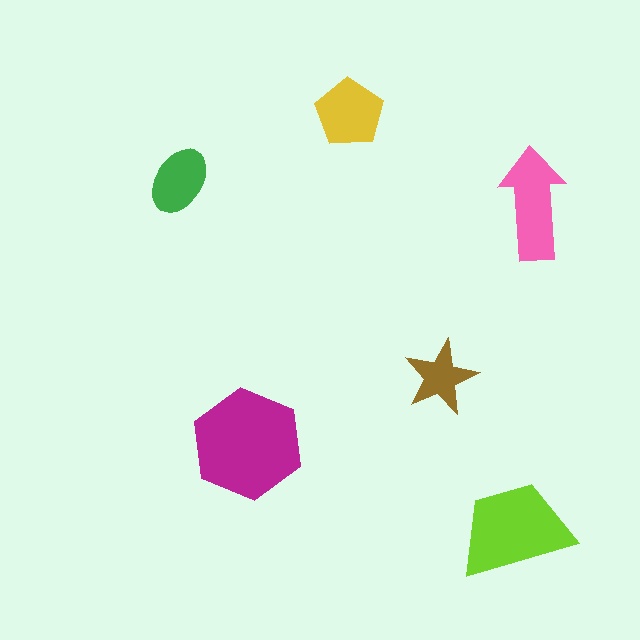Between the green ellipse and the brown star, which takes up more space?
The green ellipse.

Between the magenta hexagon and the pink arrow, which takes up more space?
The magenta hexagon.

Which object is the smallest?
The brown star.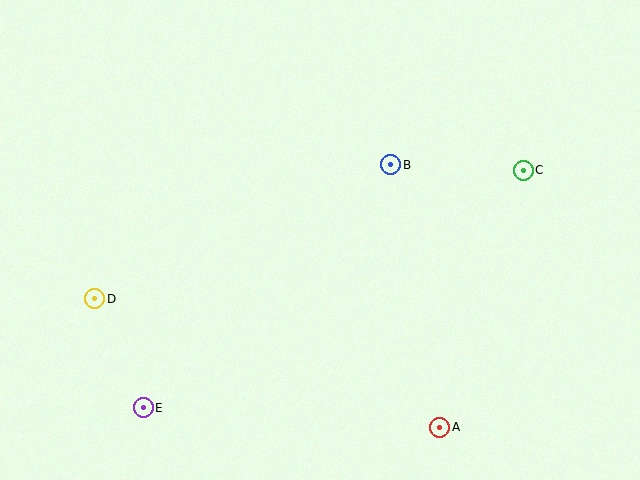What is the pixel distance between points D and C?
The distance between D and C is 447 pixels.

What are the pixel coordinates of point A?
Point A is at (440, 427).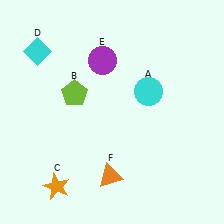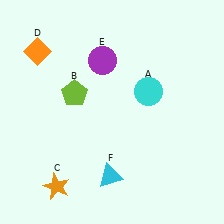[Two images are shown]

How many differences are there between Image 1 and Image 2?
There are 2 differences between the two images.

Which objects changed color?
D changed from cyan to orange. F changed from orange to cyan.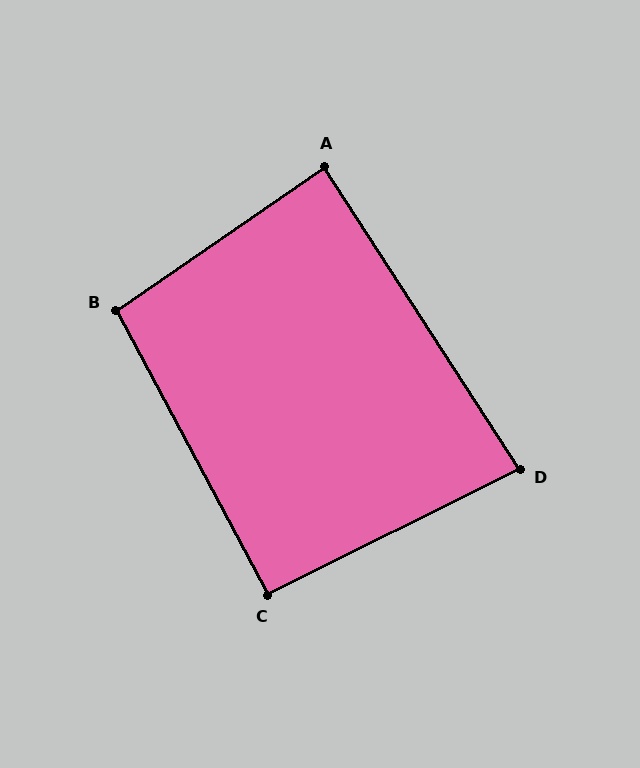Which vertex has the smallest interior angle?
D, at approximately 84 degrees.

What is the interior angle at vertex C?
Approximately 92 degrees (approximately right).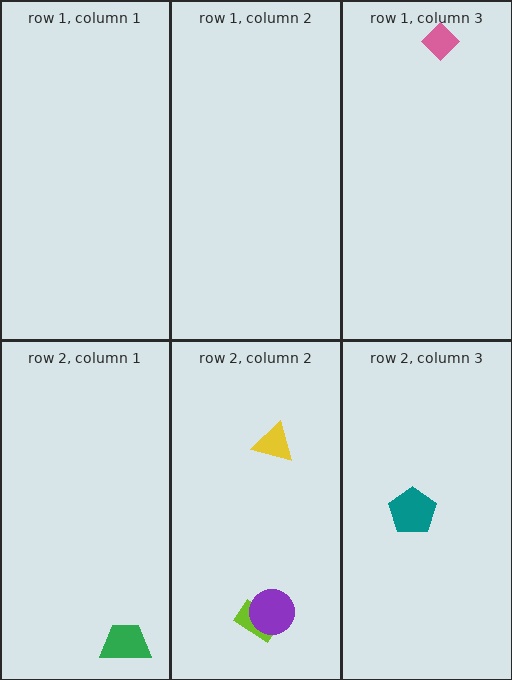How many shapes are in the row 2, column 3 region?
1.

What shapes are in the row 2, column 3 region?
The teal pentagon.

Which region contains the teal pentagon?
The row 2, column 3 region.